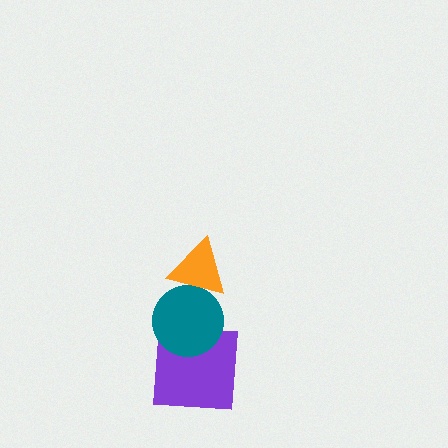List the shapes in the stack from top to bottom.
From top to bottom: the orange triangle, the teal circle, the purple square.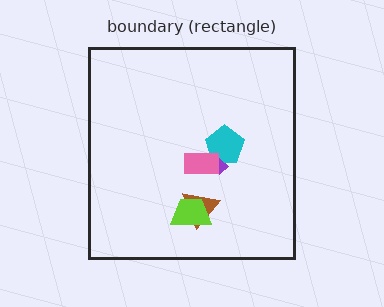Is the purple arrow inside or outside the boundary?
Inside.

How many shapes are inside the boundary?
5 inside, 0 outside.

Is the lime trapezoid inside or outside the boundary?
Inside.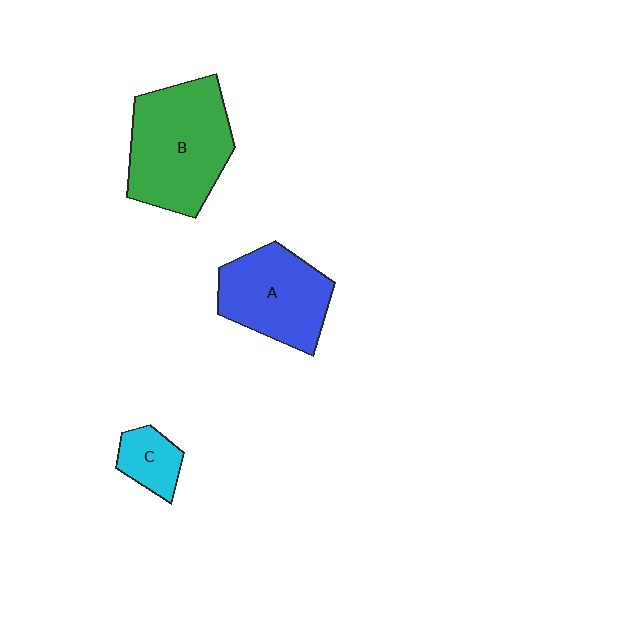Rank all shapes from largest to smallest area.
From largest to smallest: B (green), A (blue), C (cyan).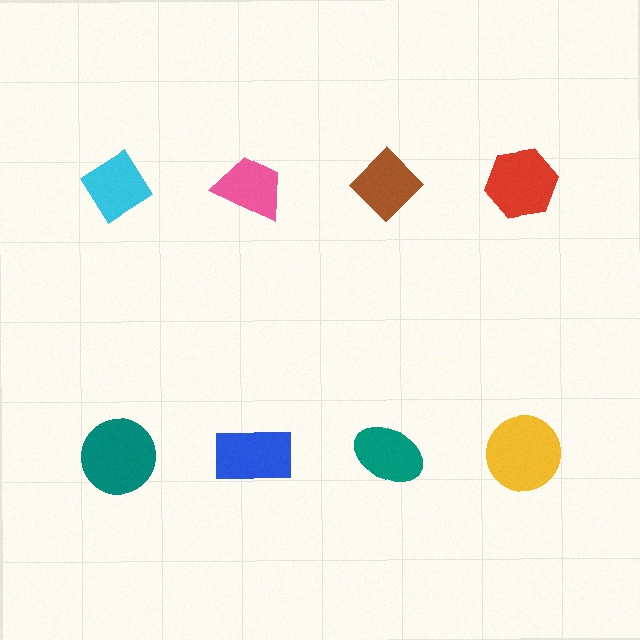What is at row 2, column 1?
A teal circle.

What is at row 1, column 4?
A red hexagon.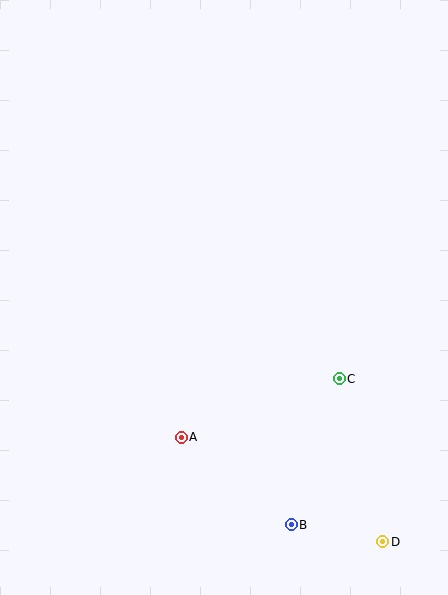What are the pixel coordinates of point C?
Point C is at (340, 379).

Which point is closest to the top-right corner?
Point C is closest to the top-right corner.